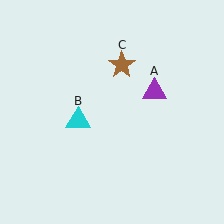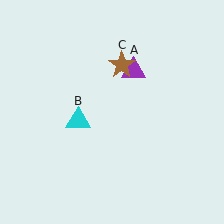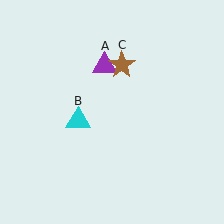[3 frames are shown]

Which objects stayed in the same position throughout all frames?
Cyan triangle (object B) and brown star (object C) remained stationary.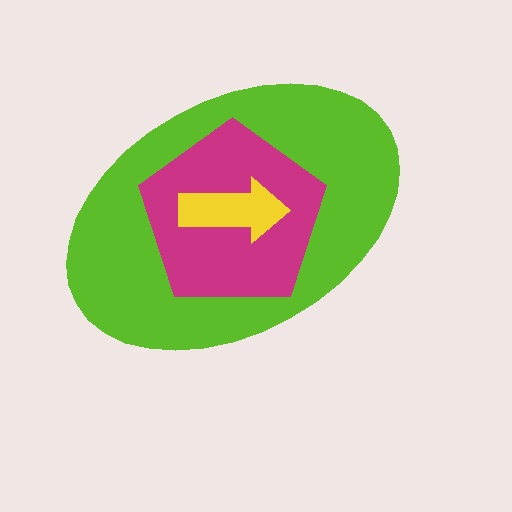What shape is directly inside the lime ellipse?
The magenta pentagon.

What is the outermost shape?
The lime ellipse.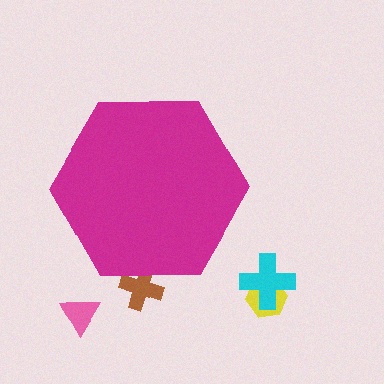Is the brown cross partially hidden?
Yes, the brown cross is partially hidden behind the magenta hexagon.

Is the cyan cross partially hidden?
No, the cyan cross is fully visible.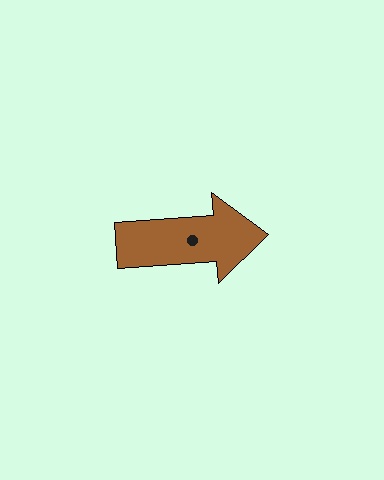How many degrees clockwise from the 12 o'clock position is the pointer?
Approximately 86 degrees.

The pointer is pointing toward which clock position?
Roughly 3 o'clock.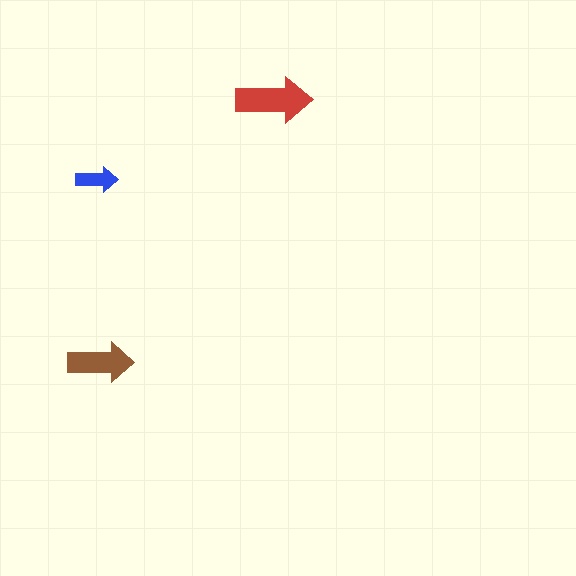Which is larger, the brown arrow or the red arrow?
The red one.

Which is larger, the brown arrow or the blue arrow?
The brown one.